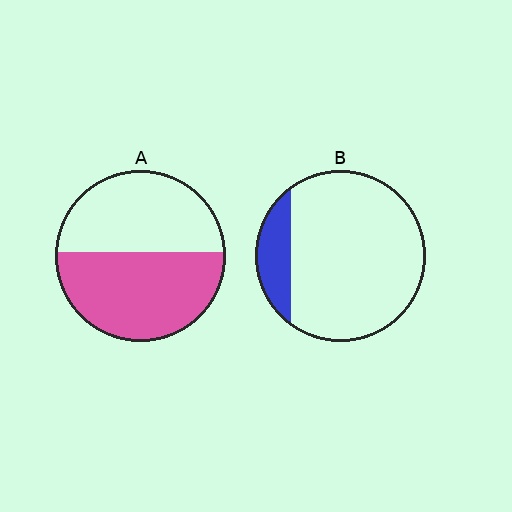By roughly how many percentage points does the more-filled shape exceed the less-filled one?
By roughly 40 percentage points (A over B).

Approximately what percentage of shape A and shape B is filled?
A is approximately 55% and B is approximately 15%.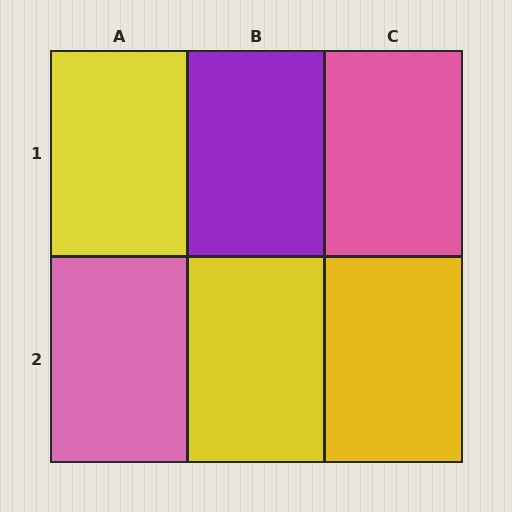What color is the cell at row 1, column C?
Pink.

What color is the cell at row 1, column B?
Purple.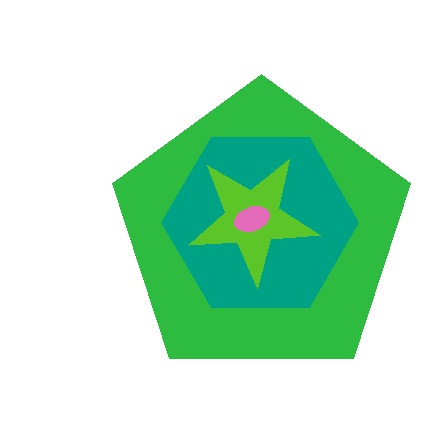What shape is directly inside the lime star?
The pink ellipse.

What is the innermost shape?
The pink ellipse.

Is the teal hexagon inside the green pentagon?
Yes.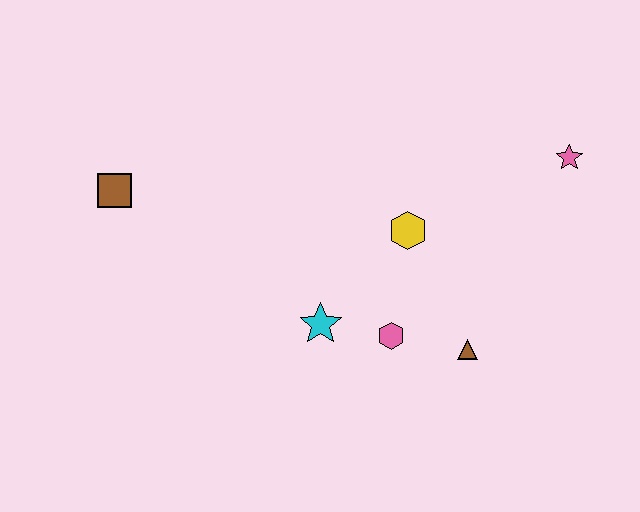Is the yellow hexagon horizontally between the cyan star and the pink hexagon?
No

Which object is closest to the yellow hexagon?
The pink hexagon is closest to the yellow hexagon.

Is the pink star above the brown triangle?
Yes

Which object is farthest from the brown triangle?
The brown square is farthest from the brown triangle.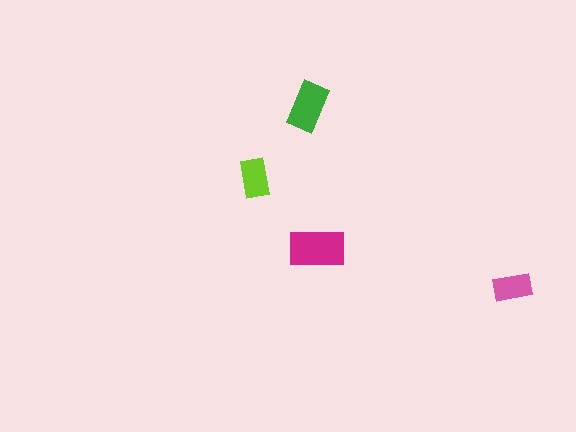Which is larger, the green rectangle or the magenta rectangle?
The magenta one.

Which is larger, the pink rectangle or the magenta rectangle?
The magenta one.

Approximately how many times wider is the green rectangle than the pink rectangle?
About 1.5 times wider.